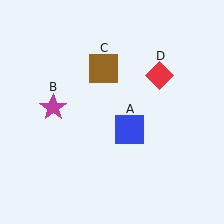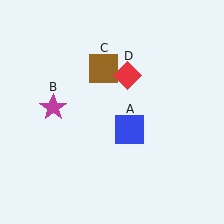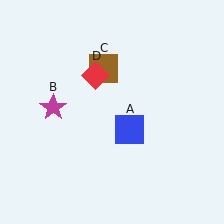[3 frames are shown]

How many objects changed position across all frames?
1 object changed position: red diamond (object D).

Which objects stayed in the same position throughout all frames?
Blue square (object A) and magenta star (object B) and brown square (object C) remained stationary.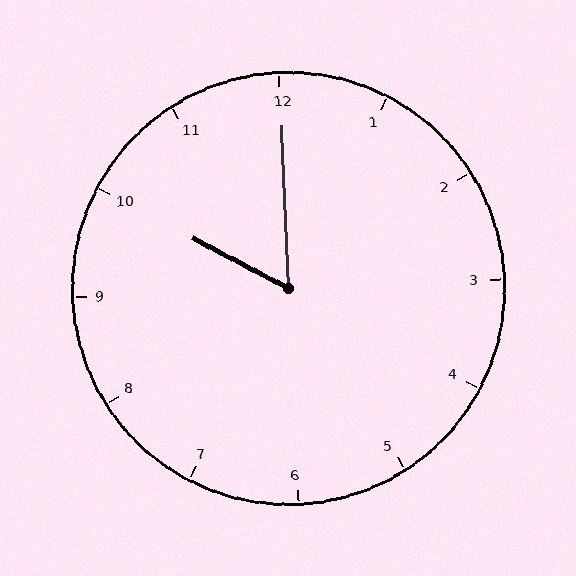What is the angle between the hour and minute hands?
Approximately 60 degrees.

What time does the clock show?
10:00.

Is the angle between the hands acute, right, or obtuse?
It is acute.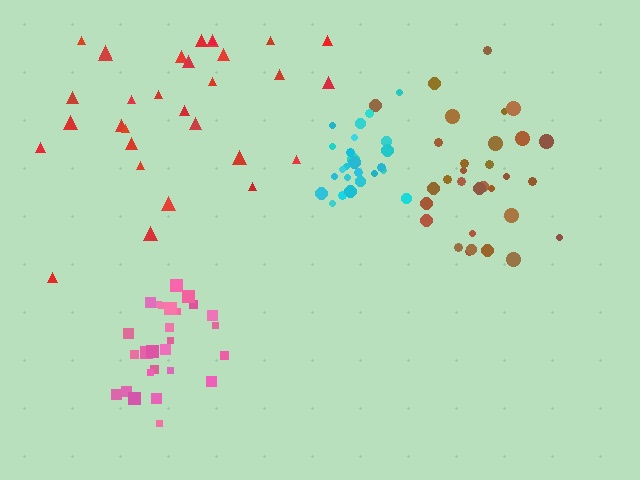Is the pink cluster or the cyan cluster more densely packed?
Cyan.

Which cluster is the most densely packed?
Cyan.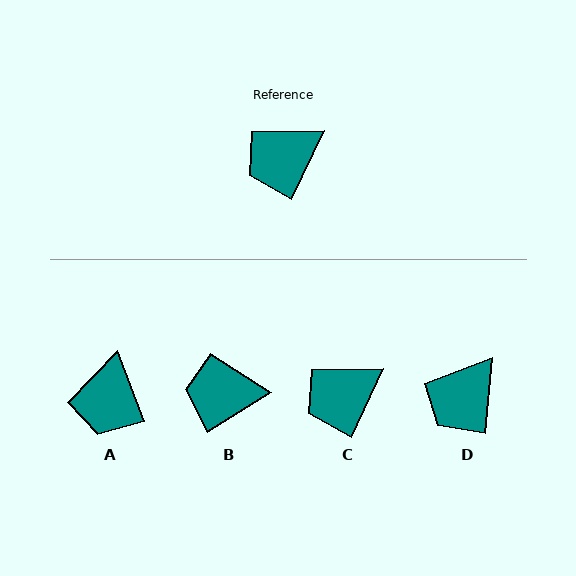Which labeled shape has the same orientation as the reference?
C.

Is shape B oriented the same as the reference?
No, it is off by about 33 degrees.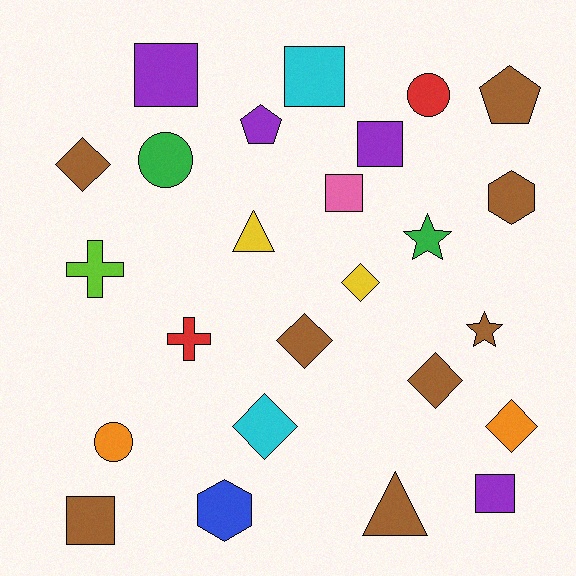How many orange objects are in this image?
There are 2 orange objects.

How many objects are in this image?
There are 25 objects.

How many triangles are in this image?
There are 2 triangles.